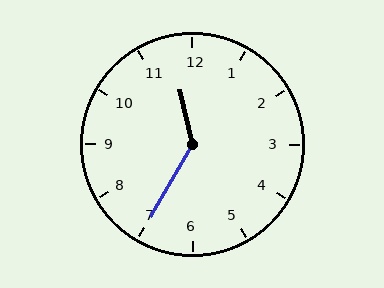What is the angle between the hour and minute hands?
Approximately 138 degrees.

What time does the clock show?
11:35.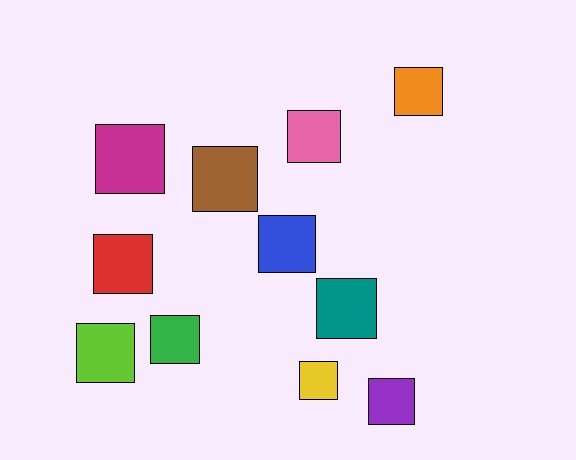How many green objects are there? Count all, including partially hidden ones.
There is 1 green object.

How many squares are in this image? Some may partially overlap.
There are 11 squares.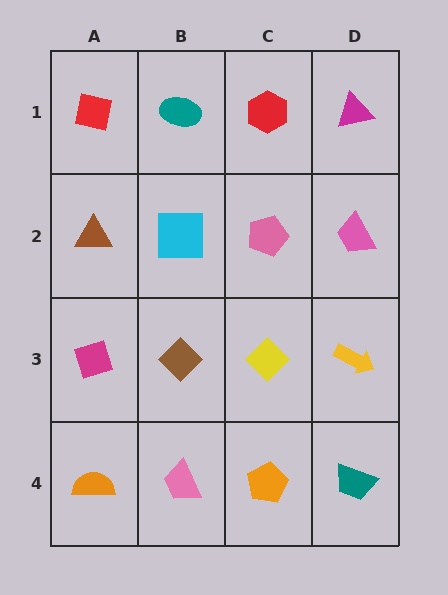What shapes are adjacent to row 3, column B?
A cyan square (row 2, column B), a pink trapezoid (row 4, column B), a magenta diamond (row 3, column A), a yellow diamond (row 3, column C).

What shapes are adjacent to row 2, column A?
A red square (row 1, column A), a magenta diamond (row 3, column A), a cyan square (row 2, column B).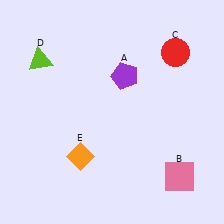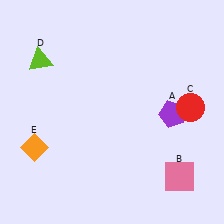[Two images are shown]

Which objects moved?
The objects that moved are: the purple pentagon (A), the red circle (C), the orange diamond (E).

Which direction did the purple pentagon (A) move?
The purple pentagon (A) moved right.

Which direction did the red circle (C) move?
The red circle (C) moved down.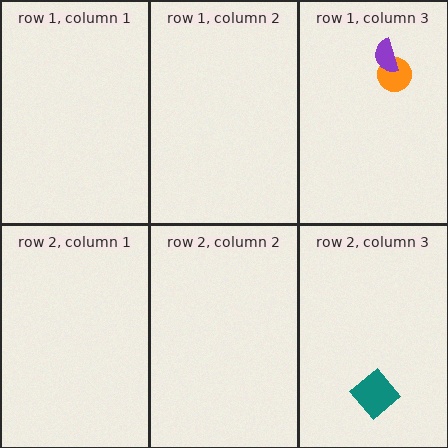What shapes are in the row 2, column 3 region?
The teal diamond.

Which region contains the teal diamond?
The row 2, column 3 region.